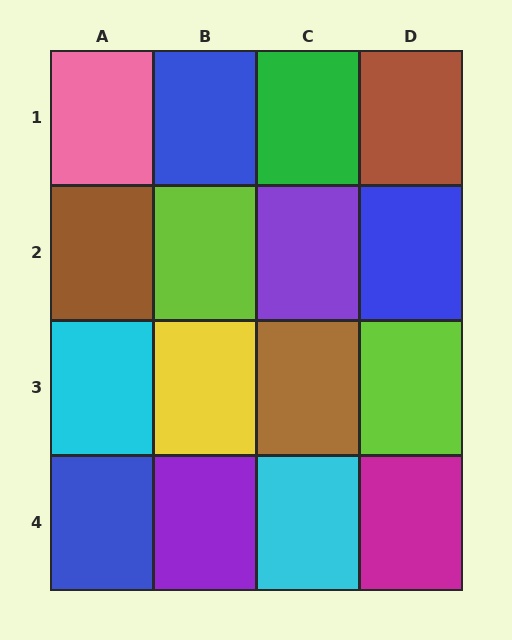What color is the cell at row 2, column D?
Blue.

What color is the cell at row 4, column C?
Cyan.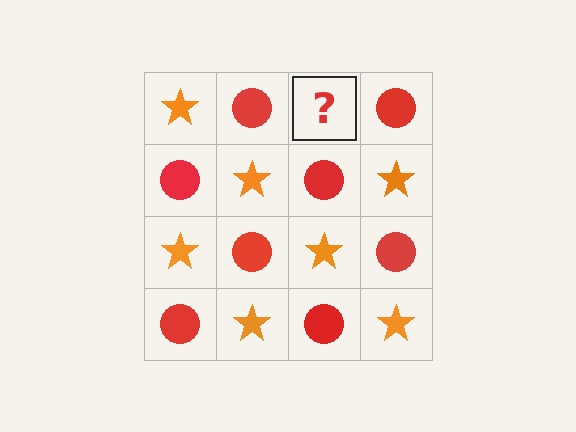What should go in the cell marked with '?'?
The missing cell should contain an orange star.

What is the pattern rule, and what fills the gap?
The rule is that it alternates orange star and red circle in a checkerboard pattern. The gap should be filled with an orange star.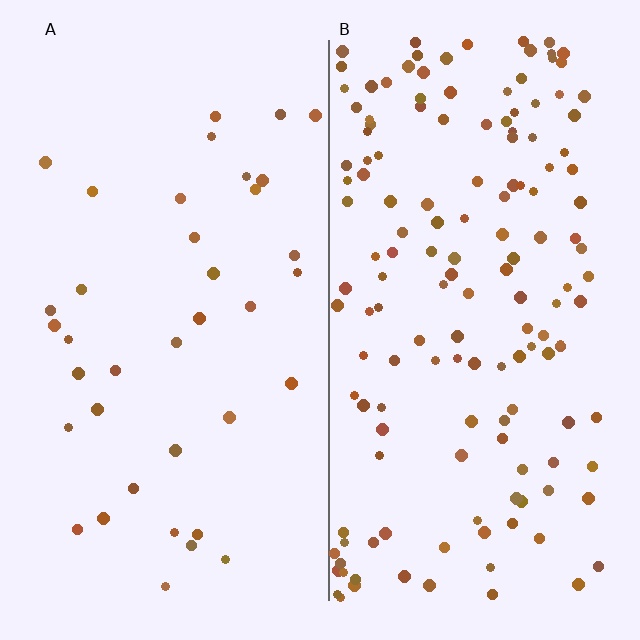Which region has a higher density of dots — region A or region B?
B (the right).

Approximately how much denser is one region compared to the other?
Approximately 4.1× — region B over region A.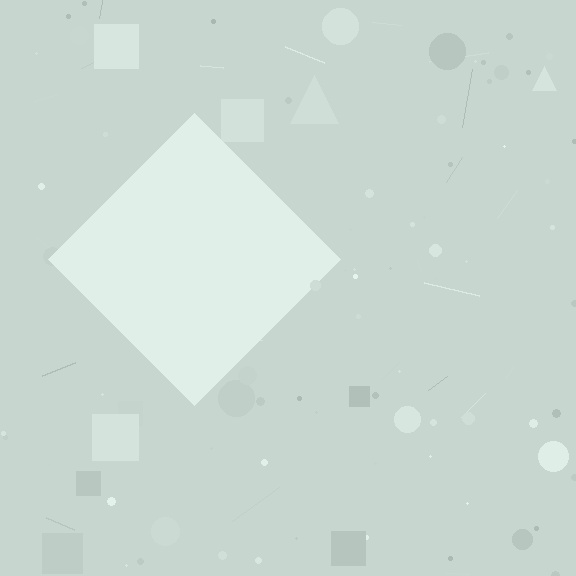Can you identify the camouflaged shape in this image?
The camouflaged shape is a diamond.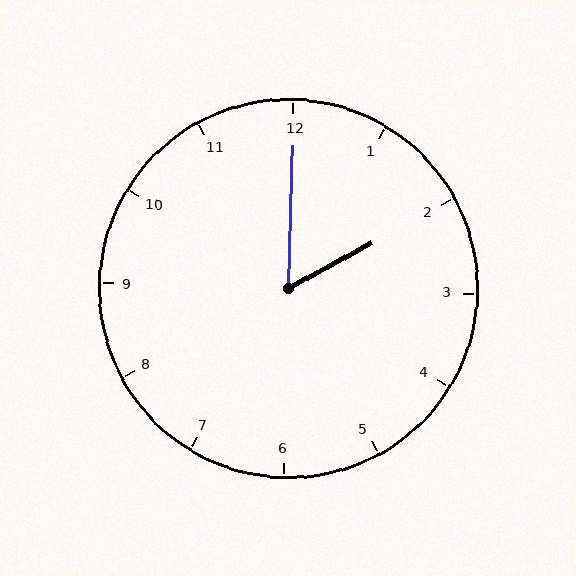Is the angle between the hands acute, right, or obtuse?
It is acute.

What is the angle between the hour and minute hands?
Approximately 60 degrees.